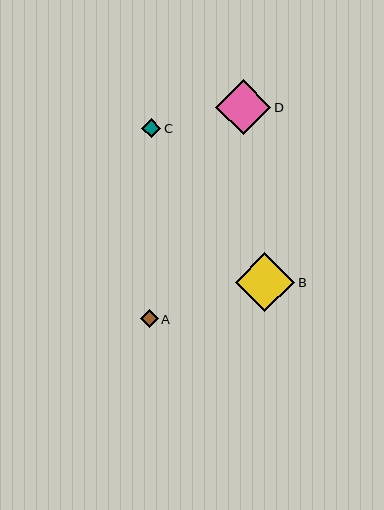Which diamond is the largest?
Diamond B is the largest with a size of approximately 59 pixels.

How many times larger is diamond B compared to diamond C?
Diamond B is approximately 3.1 times the size of diamond C.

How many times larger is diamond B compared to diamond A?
Diamond B is approximately 3.3 times the size of diamond A.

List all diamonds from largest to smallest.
From largest to smallest: B, D, C, A.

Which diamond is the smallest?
Diamond A is the smallest with a size of approximately 18 pixels.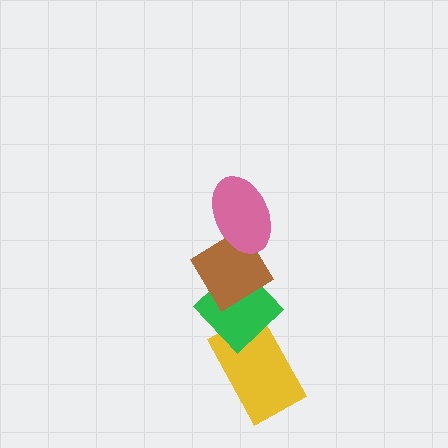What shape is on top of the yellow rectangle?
The green diamond is on top of the yellow rectangle.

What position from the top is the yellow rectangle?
The yellow rectangle is 4th from the top.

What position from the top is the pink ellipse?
The pink ellipse is 1st from the top.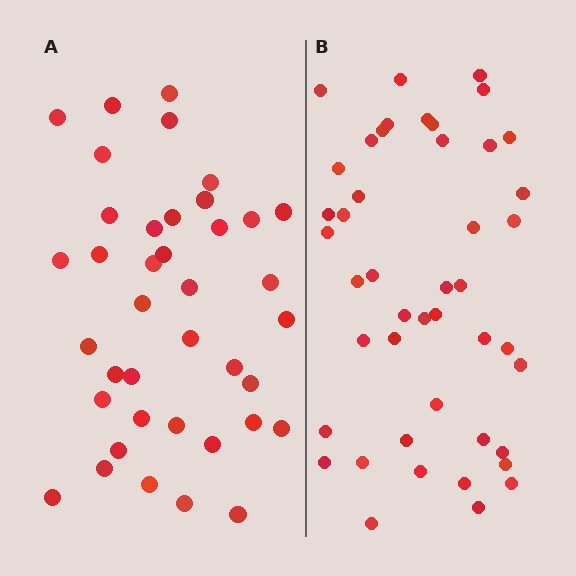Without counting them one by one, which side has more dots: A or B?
Region B (the right region) has more dots.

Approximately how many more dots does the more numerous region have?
Region B has about 6 more dots than region A.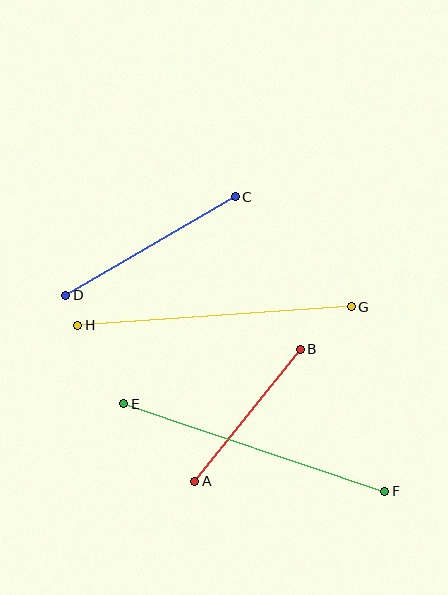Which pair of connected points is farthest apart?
Points E and F are farthest apart.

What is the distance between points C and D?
The distance is approximately 196 pixels.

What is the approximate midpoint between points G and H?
The midpoint is at approximately (215, 316) pixels.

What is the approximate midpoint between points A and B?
The midpoint is at approximately (248, 415) pixels.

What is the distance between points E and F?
The distance is approximately 276 pixels.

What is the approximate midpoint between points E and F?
The midpoint is at approximately (254, 448) pixels.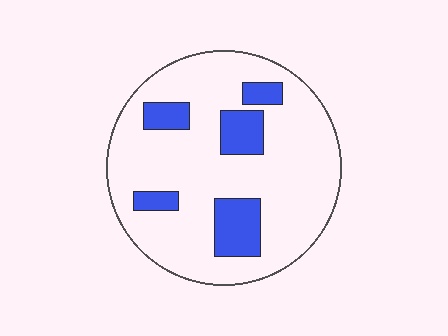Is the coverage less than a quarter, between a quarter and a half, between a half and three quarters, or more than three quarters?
Less than a quarter.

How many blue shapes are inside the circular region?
5.